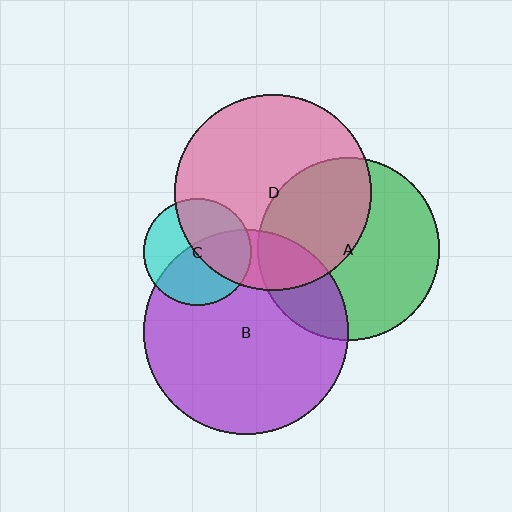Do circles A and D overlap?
Yes.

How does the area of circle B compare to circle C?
Approximately 3.7 times.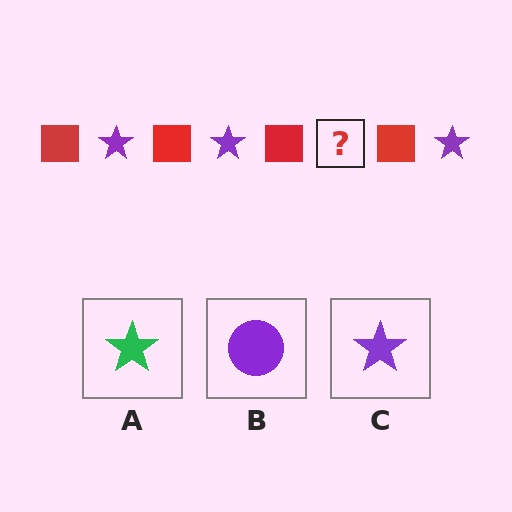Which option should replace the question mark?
Option C.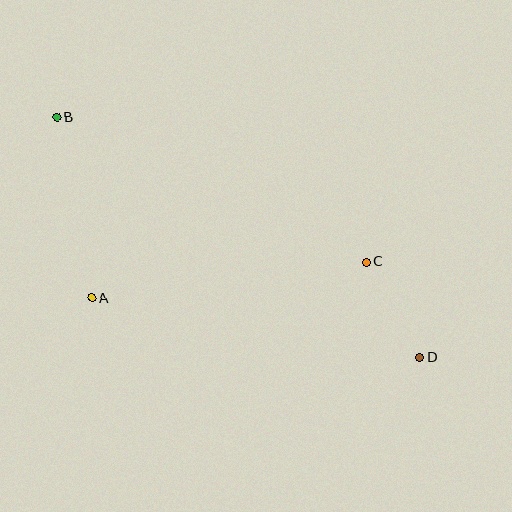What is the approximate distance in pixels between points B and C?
The distance between B and C is approximately 342 pixels.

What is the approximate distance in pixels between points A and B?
The distance between A and B is approximately 184 pixels.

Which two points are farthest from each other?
Points B and D are farthest from each other.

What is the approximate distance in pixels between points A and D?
The distance between A and D is approximately 333 pixels.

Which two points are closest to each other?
Points C and D are closest to each other.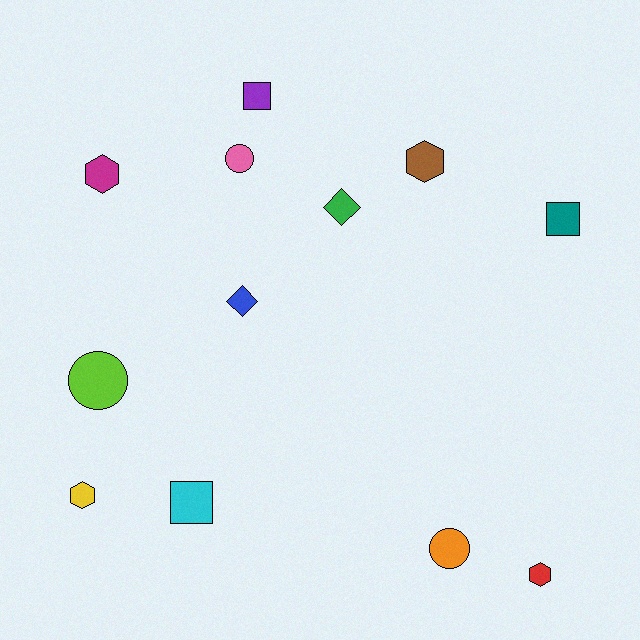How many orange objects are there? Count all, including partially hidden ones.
There is 1 orange object.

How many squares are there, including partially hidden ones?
There are 3 squares.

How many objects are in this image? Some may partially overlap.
There are 12 objects.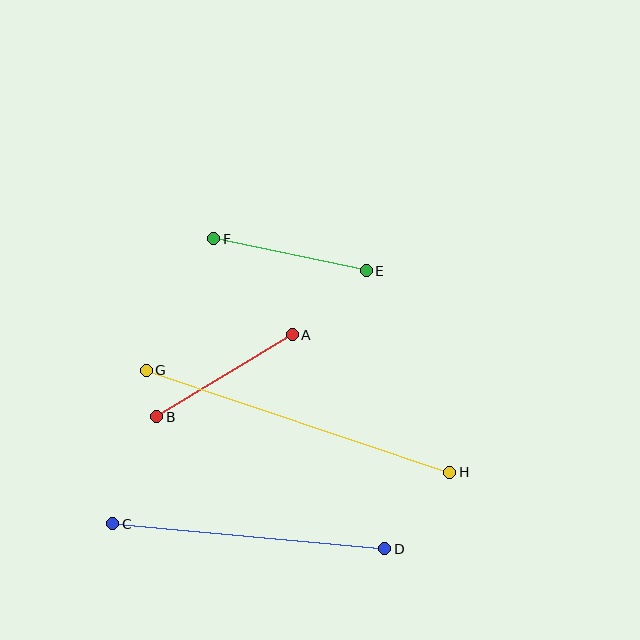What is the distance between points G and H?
The distance is approximately 320 pixels.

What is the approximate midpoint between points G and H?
The midpoint is at approximately (298, 421) pixels.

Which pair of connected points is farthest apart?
Points G and H are farthest apart.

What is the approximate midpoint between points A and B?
The midpoint is at approximately (225, 376) pixels.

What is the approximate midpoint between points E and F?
The midpoint is at approximately (290, 255) pixels.